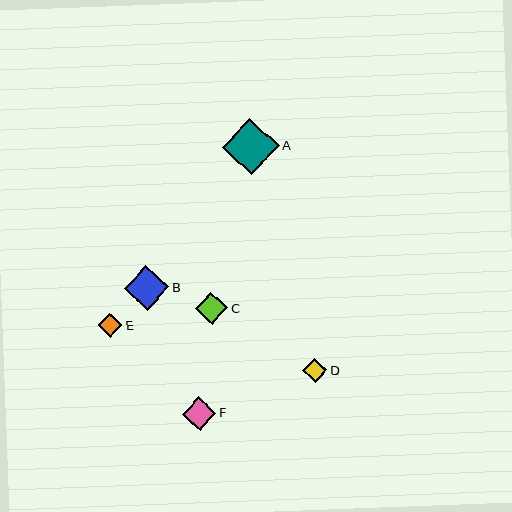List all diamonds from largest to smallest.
From largest to smallest: A, B, F, C, D, E.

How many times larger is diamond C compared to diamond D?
Diamond C is approximately 1.3 times the size of diamond D.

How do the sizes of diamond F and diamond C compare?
Diamond F and diamond C are approximately the same size.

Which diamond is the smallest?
Diamond E is the smallest with a size of approximately 24 pixels.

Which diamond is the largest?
Diamond A is the largest with a size of approximately 56 pixels.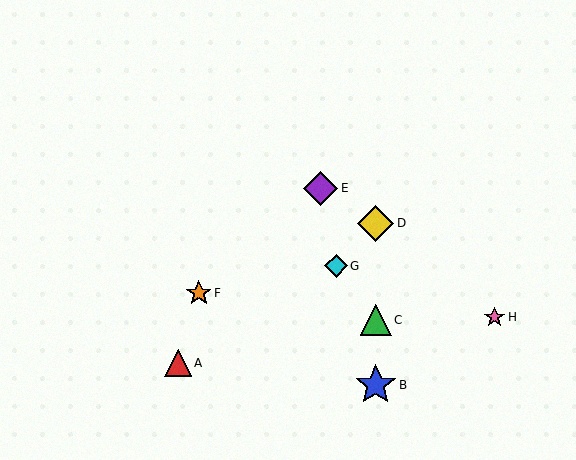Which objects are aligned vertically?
Objects B, C, D are aligned vertically.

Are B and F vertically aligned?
No, B is at x≈376 and F is at x≈199.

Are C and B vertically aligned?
Yes, both are at x≈376.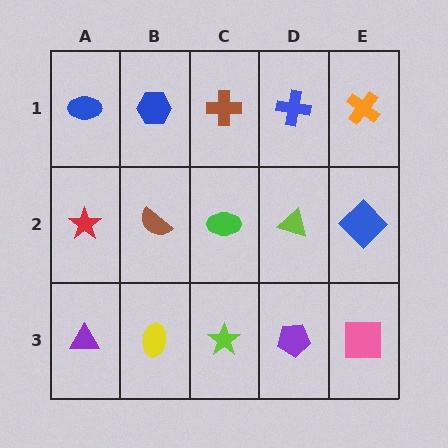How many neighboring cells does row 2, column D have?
4.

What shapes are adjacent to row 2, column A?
A blue ellipse (row 1, column A), a purple triangle (row 3, column A), a brown semicircle (row 2, column B).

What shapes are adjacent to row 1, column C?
A green ellipse (row 2, column C), a blue hexagon (row 1, column B), a blue cross (row 1, column D).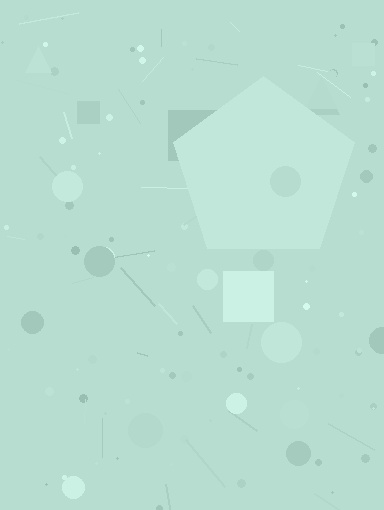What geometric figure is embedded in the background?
A pentagon is embedded in the background.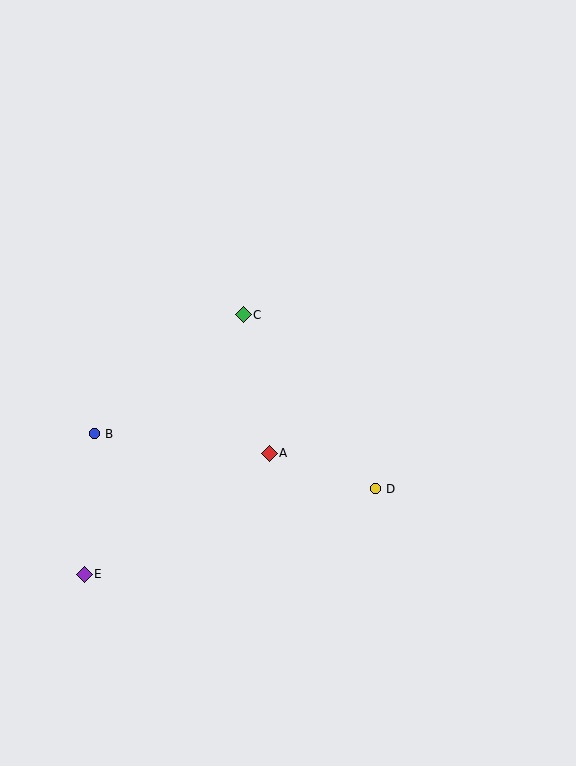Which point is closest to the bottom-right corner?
Point D is closest to the bottom-right corner.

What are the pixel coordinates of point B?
Point B is at (95, 434).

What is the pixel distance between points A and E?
The distance between A and E is 221 pixels.